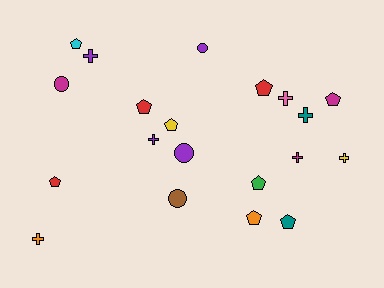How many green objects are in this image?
There is 1 green object.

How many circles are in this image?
There are 4 circles.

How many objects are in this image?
There are 20 objects.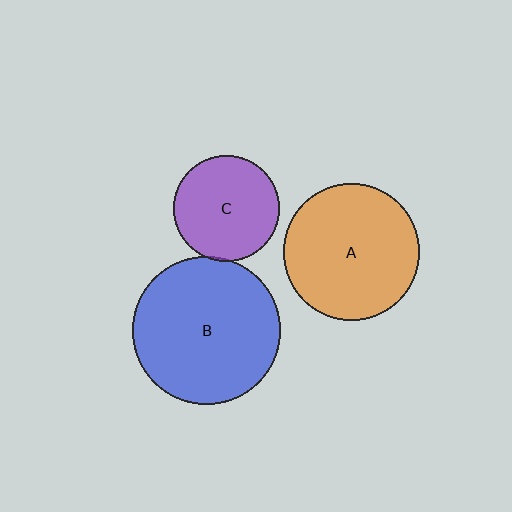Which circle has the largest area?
Circle B (blue).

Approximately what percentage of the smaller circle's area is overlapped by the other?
Approximately 5%.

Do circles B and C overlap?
Yes.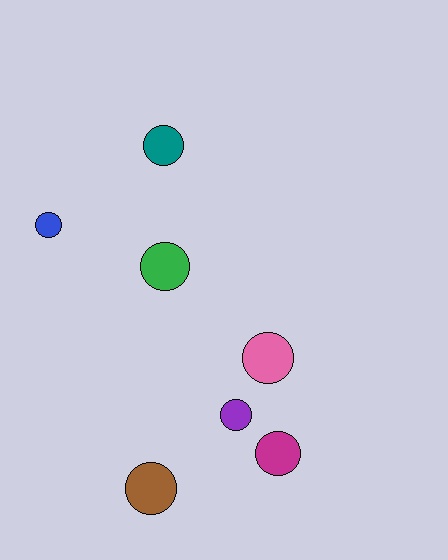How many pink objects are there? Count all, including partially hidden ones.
There is 1 pink object.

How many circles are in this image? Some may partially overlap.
There are 7 circles.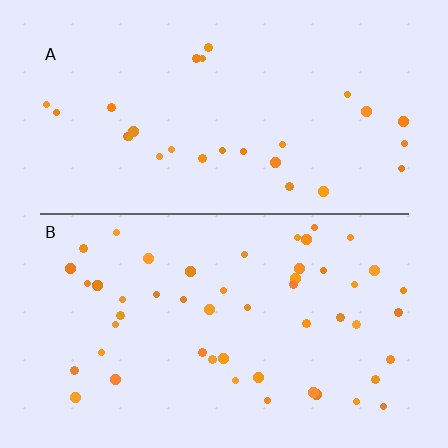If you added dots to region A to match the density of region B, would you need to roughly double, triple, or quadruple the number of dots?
Approximately double.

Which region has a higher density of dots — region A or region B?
B (the bottom).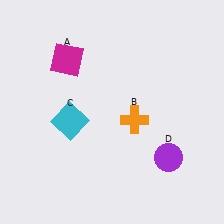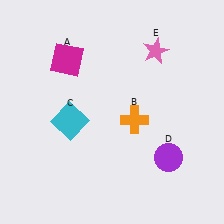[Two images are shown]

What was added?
A pink star (E) was added in Image 2.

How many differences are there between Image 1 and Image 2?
There is 1 difference between the two images.